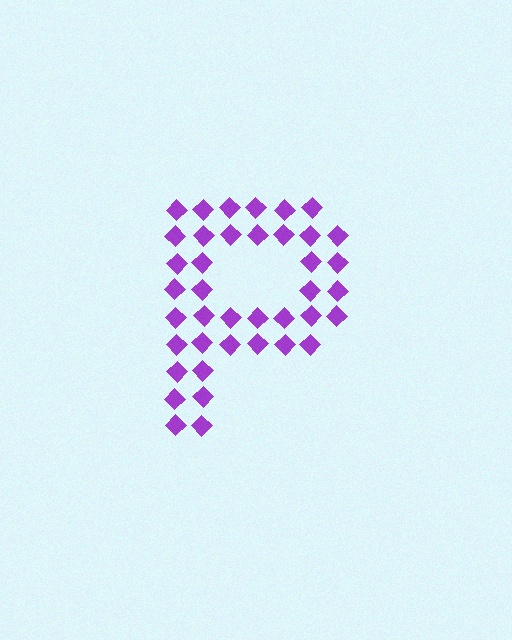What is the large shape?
The large shape is the letter P.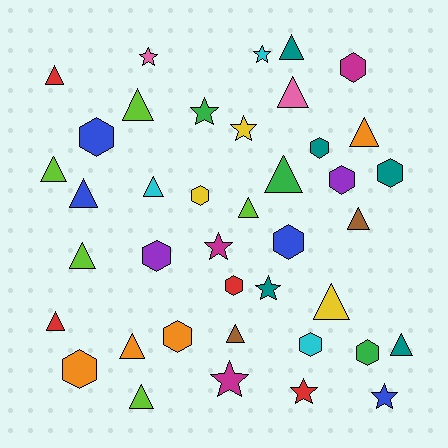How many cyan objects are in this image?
There are 3 cyan objects.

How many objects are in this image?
There are 40 objects.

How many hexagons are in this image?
There are 13 hexagons.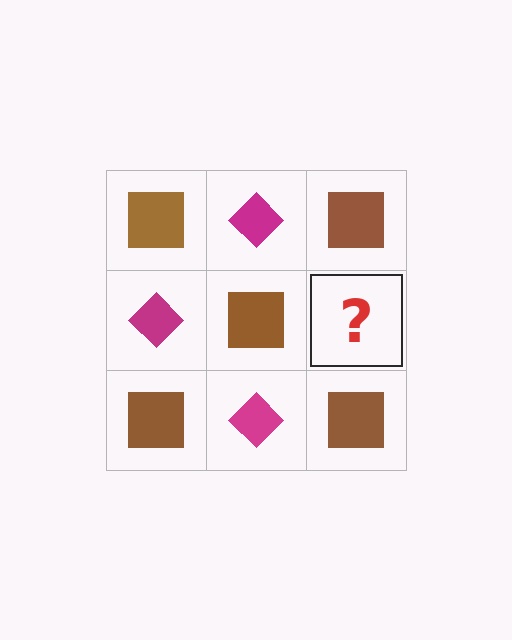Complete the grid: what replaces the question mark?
The question mark should be replaced with a magenta diamond.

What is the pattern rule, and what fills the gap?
The rule is that it alternates brown square and magenta diamond in a checkerboard pattern. The gap should be filled with a magenta diamond.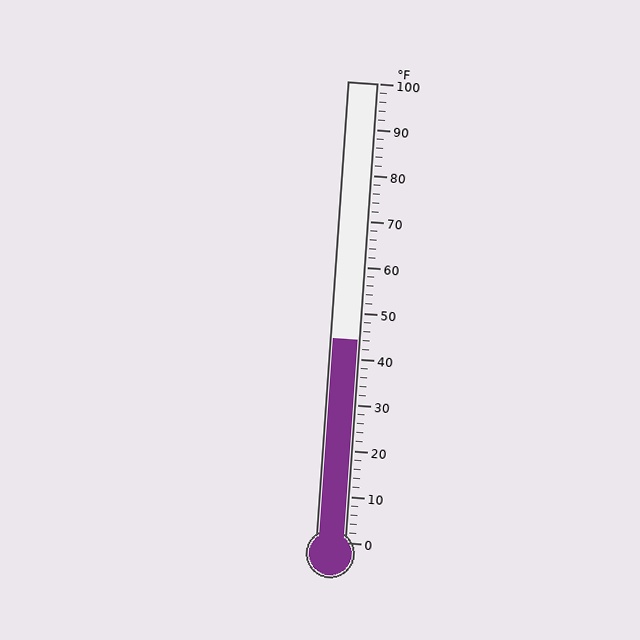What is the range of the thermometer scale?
The thermometer scale ranges from 0°F to 100°F.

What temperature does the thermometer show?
The thermometer shows approximately 44°F.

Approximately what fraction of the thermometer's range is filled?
The thermometer is filled to approximately 45% of its range.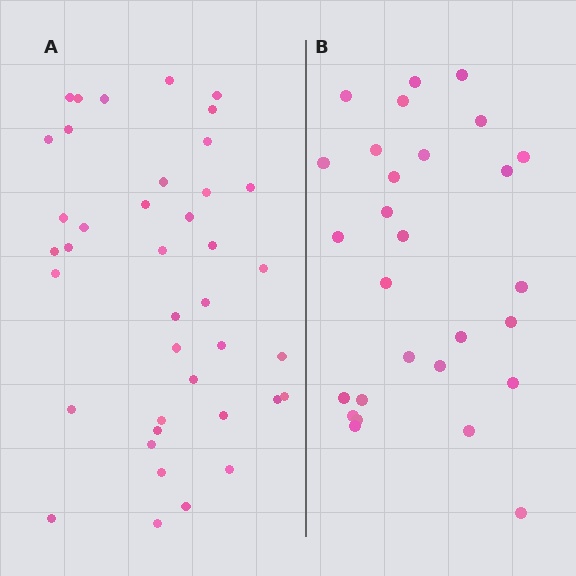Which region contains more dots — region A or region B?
Region A (the left region) has more dots.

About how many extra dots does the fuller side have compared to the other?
Region A has roughly 12 or so more dots than region B.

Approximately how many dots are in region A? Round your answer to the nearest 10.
About 40 dots.